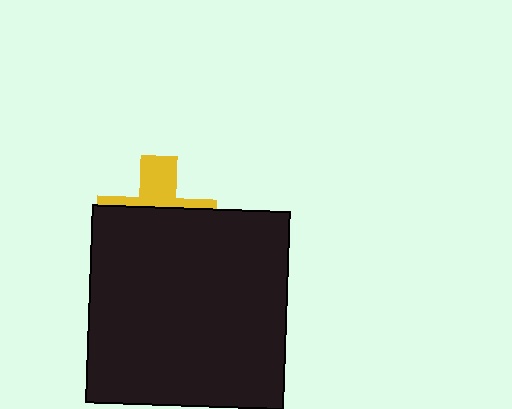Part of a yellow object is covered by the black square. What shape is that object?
It is a cross.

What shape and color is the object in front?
The object in front is a black square.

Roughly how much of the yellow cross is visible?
A small part of it is visible (roughly 34%).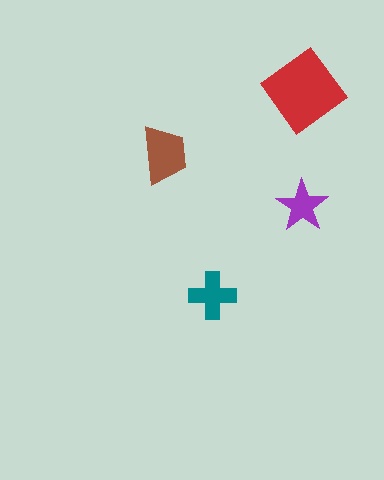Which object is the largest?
The red diamond.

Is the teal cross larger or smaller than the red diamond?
Smaller.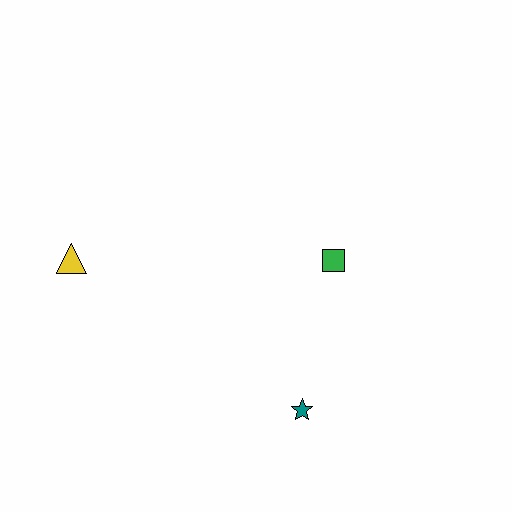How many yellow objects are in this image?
There is 1 yellow object.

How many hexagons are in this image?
There are no hexagons.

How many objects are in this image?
There are 3 objects.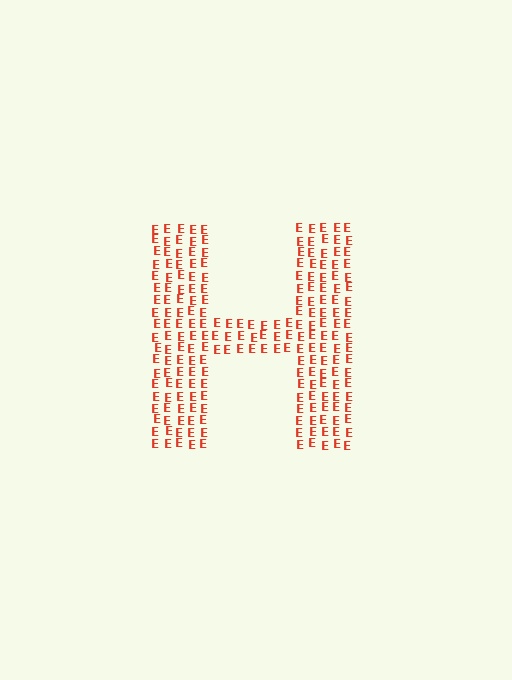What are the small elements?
The small elements are letter E's.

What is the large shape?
The large shape is the letter H.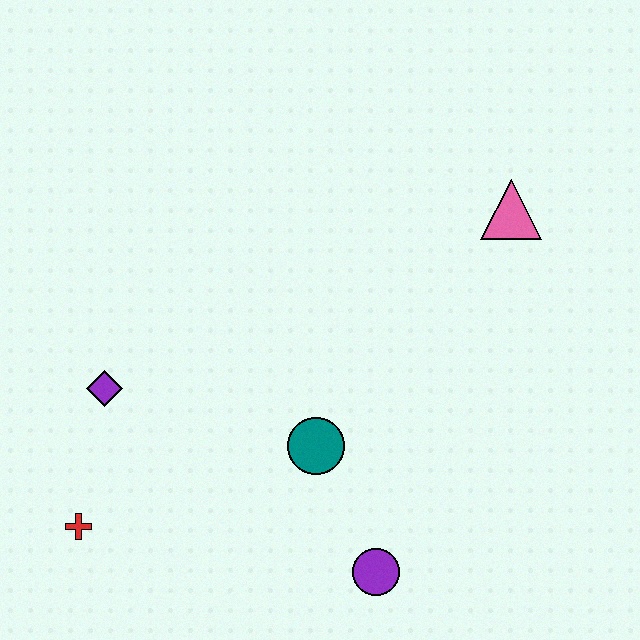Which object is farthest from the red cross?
The pink triangle is farthest from the red cross.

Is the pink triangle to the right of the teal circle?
Yes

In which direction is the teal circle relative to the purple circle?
The teal circle is above the purple circle.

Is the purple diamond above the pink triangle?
No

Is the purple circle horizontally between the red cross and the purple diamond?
No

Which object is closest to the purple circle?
The teal circle is closest to the purple circle.